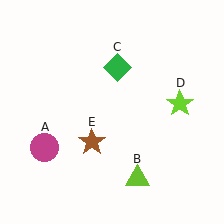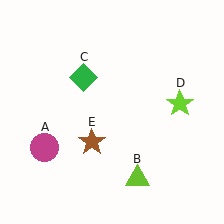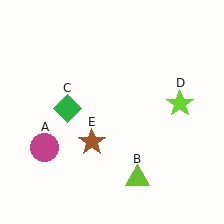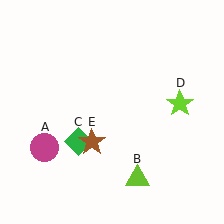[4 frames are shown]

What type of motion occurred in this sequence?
The green diamond (object C) rotated counterclockwise around the center of the scene.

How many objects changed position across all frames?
1 object changed position: green diamond (object C).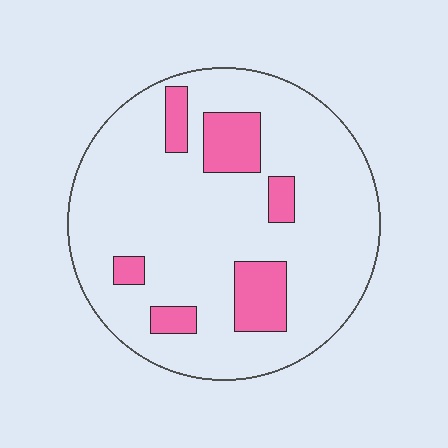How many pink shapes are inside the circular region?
6.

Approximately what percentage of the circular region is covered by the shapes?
Approximately 15%.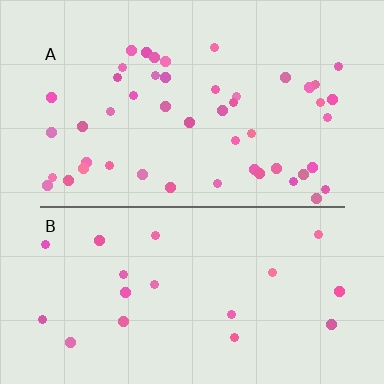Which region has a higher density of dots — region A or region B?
A (the top).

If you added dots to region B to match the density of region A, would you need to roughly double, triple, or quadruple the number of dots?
Approximately triple.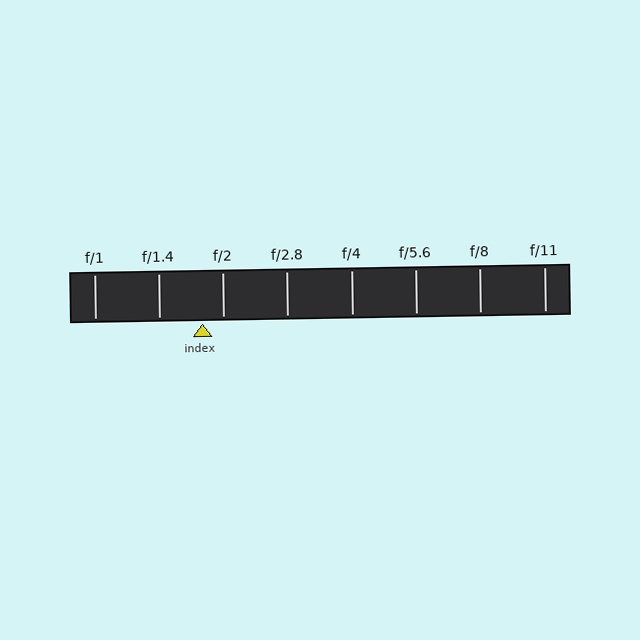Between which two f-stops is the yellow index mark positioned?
The index mark is between f/1.4 and f/2.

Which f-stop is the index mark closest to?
The index mark is closest to f/2.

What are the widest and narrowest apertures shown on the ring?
The widest aperture shown is f/1 and the narrowest is f/11.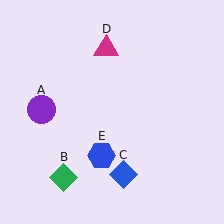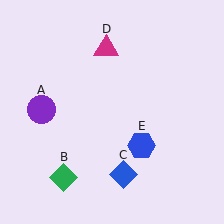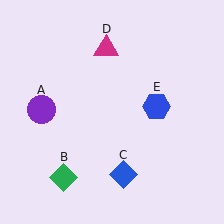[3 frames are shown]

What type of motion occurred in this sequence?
The blue hexagon (object E) rotated counterclockwise around the center of the scene.